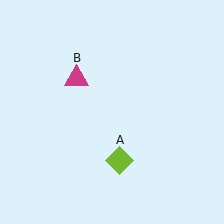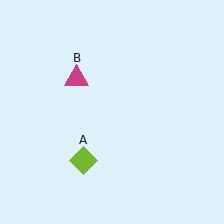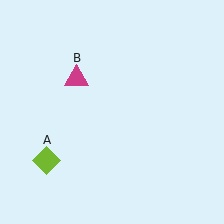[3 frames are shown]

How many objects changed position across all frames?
1 object changed position: lime diamond (object A).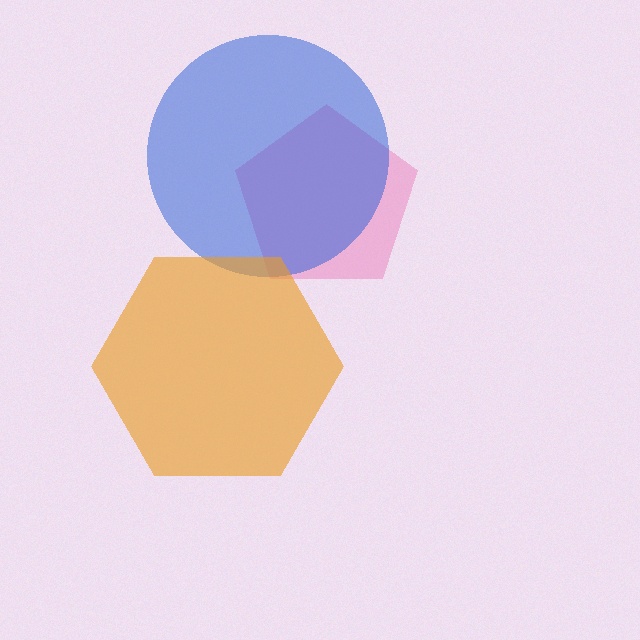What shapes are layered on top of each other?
The layered shapes are: a pink pentagon, a blue circle, an orange hexagon.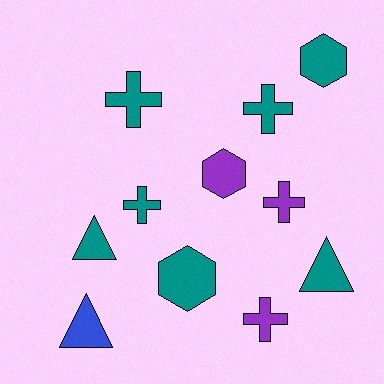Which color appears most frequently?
Teal, with 7 objects.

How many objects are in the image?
There are 11 objects.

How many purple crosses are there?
There are 2 purple crosses.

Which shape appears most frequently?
Cross, with 5 objects.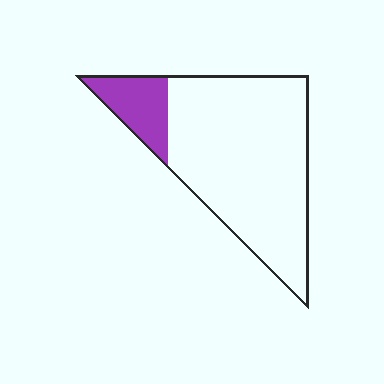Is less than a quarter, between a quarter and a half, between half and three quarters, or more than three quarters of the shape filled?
Less than a quarter.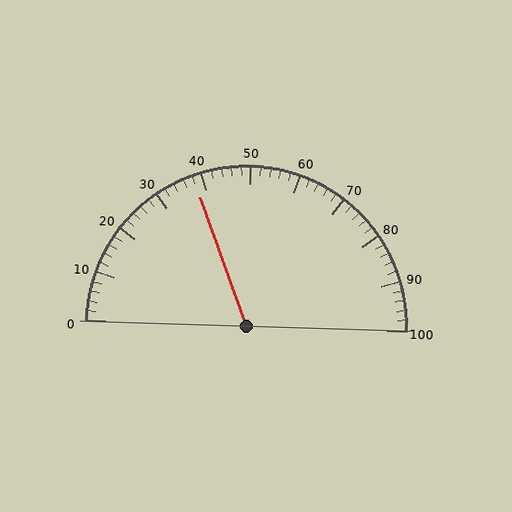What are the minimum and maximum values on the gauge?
The gauge ranges from 0 to 100.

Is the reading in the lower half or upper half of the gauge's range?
The reading is in the lower half of the range (0 to 100).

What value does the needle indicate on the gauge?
The needle indicates approximately 38.